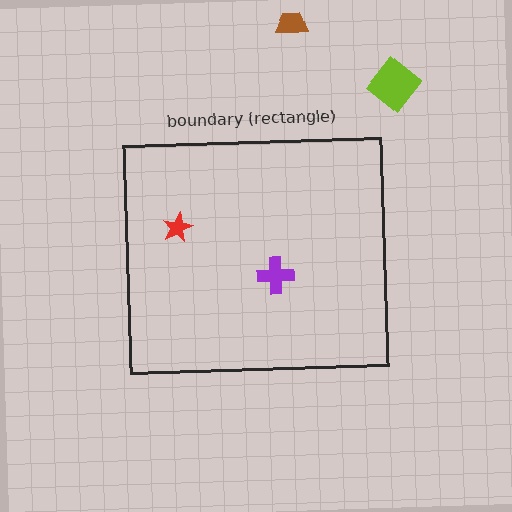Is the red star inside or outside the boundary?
Inside.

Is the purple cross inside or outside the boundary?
Inside.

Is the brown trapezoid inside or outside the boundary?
Outside.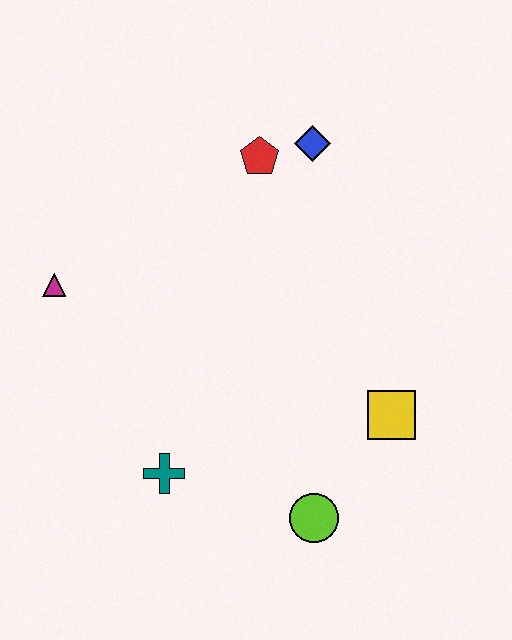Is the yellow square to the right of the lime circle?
Yes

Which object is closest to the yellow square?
The lime circle is closest to the yellow square.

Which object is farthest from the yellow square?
The magenta triangle is farthest from the yellow square.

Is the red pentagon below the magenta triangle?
No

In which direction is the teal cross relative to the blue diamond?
The teal cross is below the blue diamond.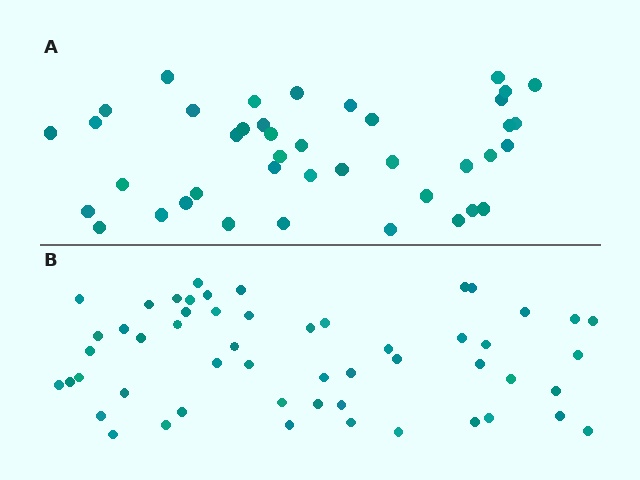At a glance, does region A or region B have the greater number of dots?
Region B (the bottom region) has more dots.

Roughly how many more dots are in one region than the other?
Region B has roughly 12 or so more dots than region A.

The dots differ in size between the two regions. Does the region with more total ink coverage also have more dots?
No. Region A has more total ink coverage because its dots are larger, but region B actually contains more individual dots. Total area can be misleading — the number of items is what matters here.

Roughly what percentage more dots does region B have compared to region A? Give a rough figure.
About 30% more.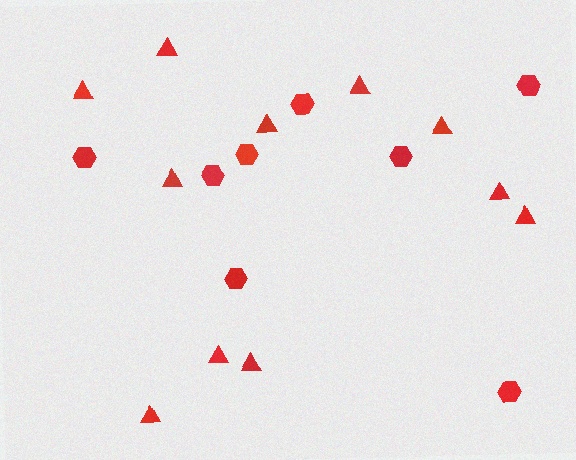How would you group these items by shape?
There are 2 groups: one group of triangles (11) and one group of hexagons (8).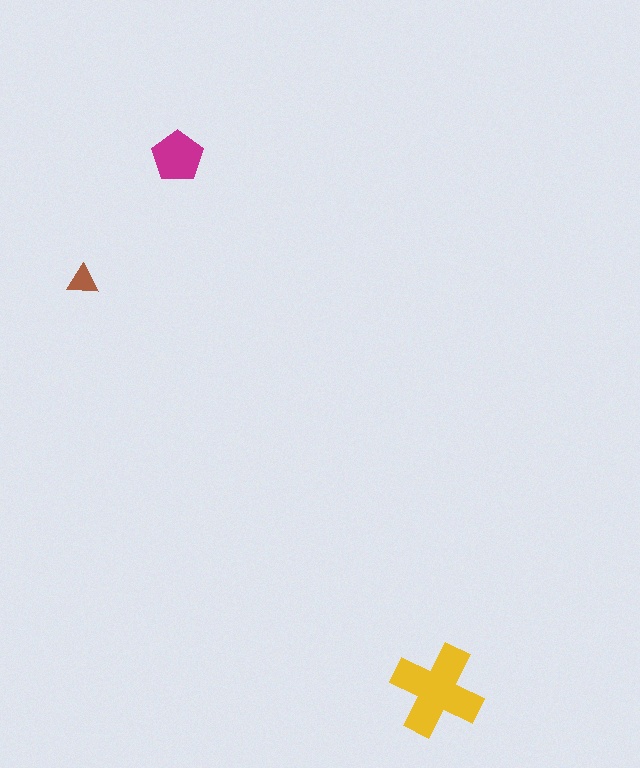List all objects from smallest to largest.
The brown triangle, the magenta pentagon, the yellow cross.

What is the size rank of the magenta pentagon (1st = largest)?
2nd.